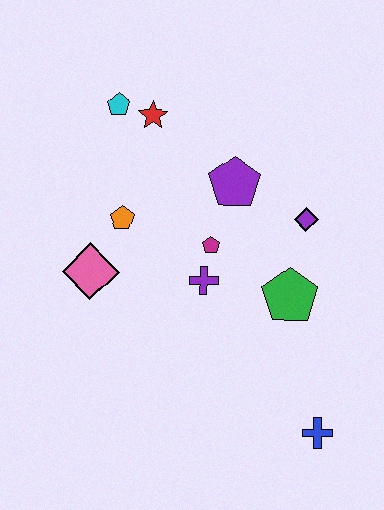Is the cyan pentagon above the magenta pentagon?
Yes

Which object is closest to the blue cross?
The green pentagon is closest to the blue cross.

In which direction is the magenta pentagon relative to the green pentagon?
The magenta pentagon is to the left of the green pentagon.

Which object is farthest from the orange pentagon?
The blue cross is farthest from the orange pentagon.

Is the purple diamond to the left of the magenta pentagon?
No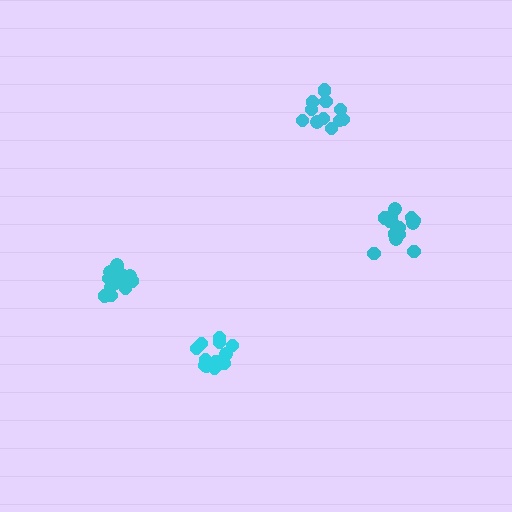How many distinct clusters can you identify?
There are 4 distinct clusters.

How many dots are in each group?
Group 1: 15 dots, Group 2: 15 dots, Group 3: 14 dots, Group 4: 12 dots (56 total).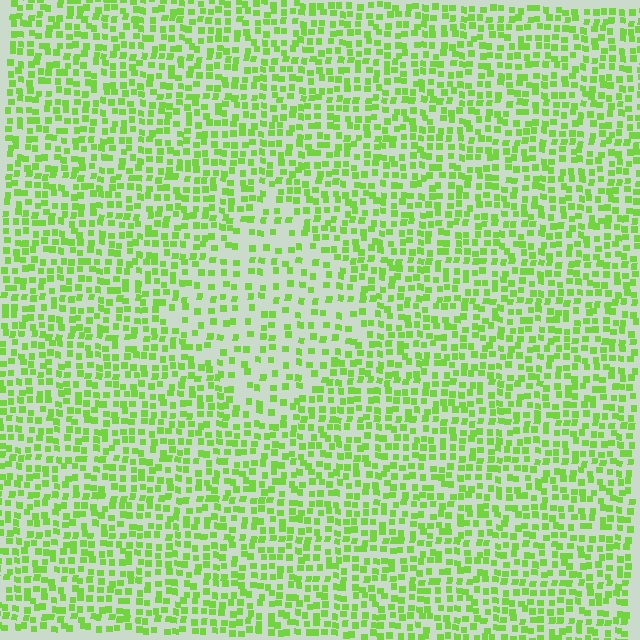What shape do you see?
I see a diamond.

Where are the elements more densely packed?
The elements are more densely packed outside the diamond boundary.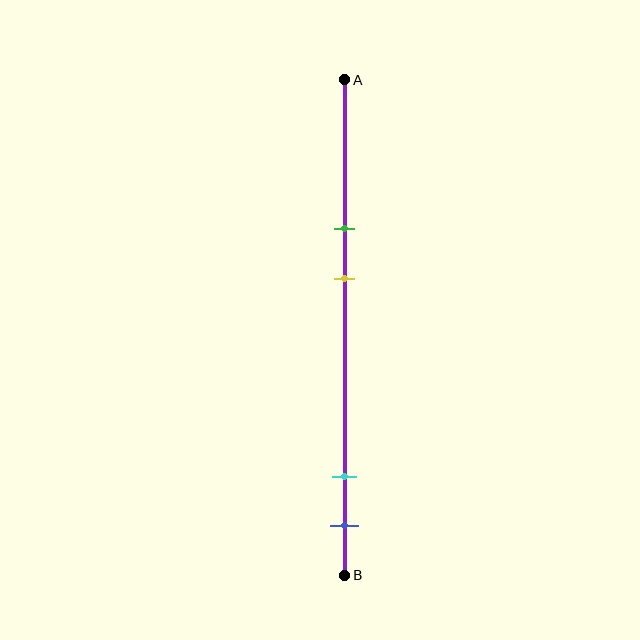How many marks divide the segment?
There are 4 marks dividing the segment.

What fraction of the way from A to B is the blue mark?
The blue mark is approximately 90% (0.9) of the way from A to B.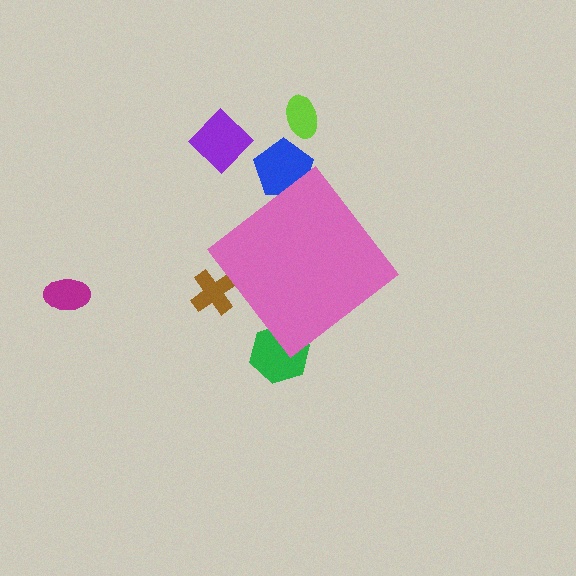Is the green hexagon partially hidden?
Yes, the green hexagon is partially hidden behind the pink diamond.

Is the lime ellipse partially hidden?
No, the lime ellipse is fully visible.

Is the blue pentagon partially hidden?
Yes, the blue pentagon is partially hidden behind the pink diamond.